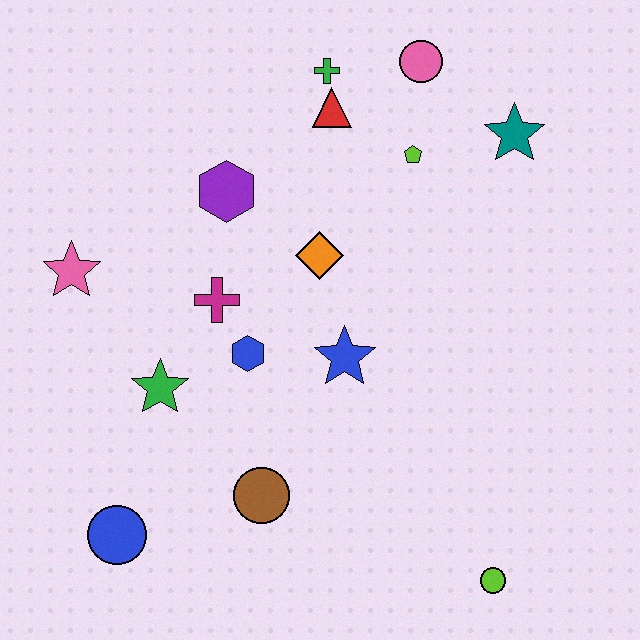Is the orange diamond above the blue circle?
Yes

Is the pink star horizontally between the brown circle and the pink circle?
No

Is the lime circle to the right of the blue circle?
Yes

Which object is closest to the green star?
The blue hexagon is closest to the green star.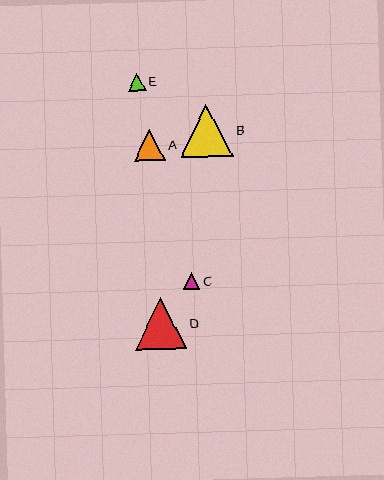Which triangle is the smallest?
Triangle C is the smallest with a size of approximately 16 pixels.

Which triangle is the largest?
Triangle B is the largest with a size of approximately 52 pixels.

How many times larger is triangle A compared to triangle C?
Triangle A is approximately 1.9 times the size of triangle C.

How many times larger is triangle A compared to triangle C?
Triangle A is approximately 1.9 times the size of triangle C.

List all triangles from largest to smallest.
From largest to smallest: B, D, A, E, C.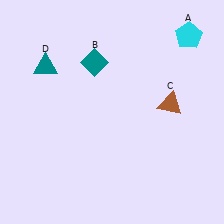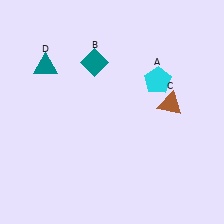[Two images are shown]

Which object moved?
The cyan pentagon (A) moved down.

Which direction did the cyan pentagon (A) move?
The cyan pentagon (A) moved down.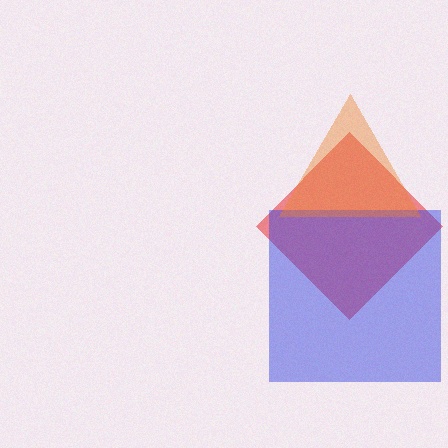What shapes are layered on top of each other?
The layered shapes are: a red diamond, a blue square, an orange triangle.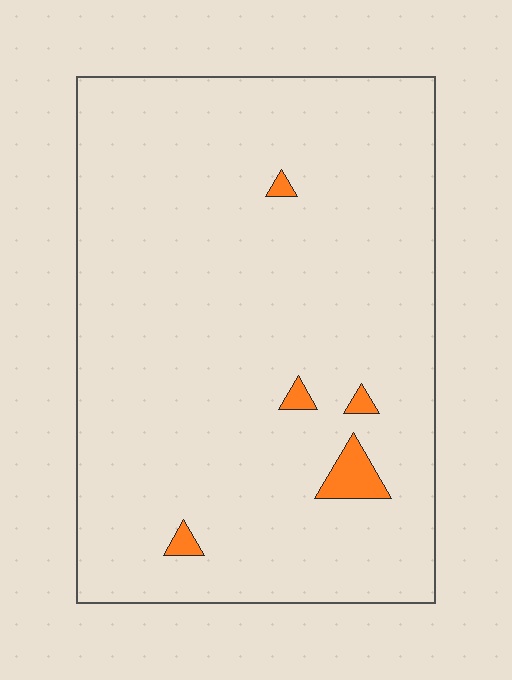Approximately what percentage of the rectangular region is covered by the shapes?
Approximately 5%.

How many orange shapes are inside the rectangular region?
5.